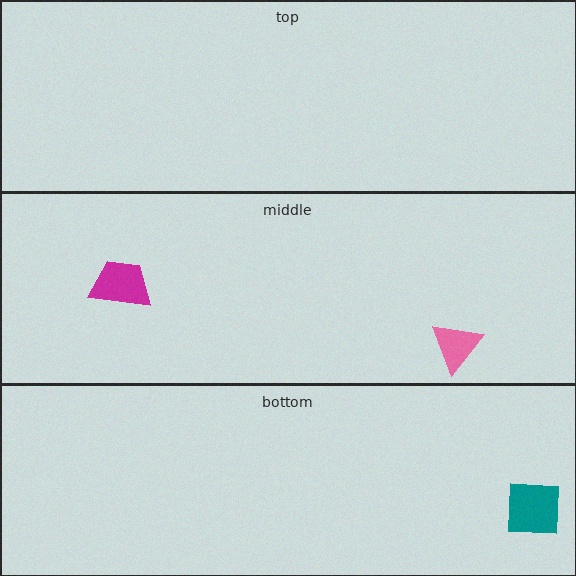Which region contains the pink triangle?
The middle region.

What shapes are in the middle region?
The magenta trapezoid, the pink triangle.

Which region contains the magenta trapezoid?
The middle region.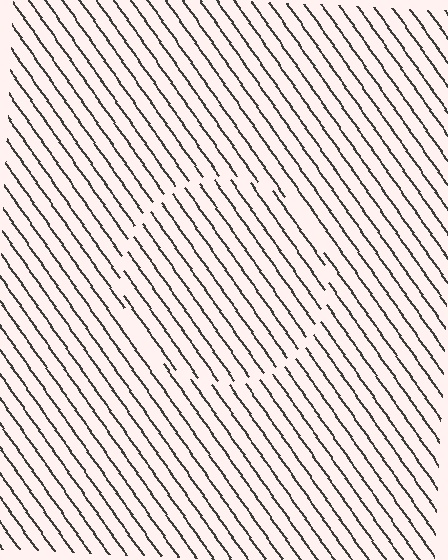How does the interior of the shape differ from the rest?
The interior of the shape contains the same grating, shifted by half a period — the contour is defined by the phase discontinuity where line-ends from the inner and outer gratings abut.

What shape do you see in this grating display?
An illusory circle. The interior of the shape contains the same grating, shifted by half a period — the contour is defined by the phase discontinuity where line-ends from the inner and outer gratings abut.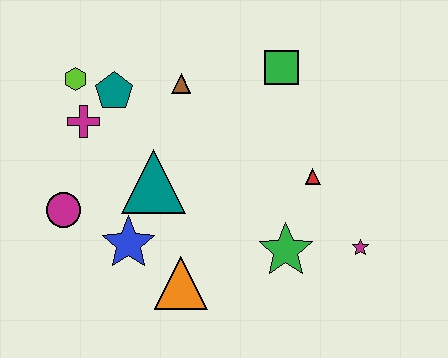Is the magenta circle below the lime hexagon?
Yes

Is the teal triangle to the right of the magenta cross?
Yes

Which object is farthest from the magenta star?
The lime hexagon is farthest from the magenta star.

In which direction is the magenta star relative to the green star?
The magenta star is to the right of the green star.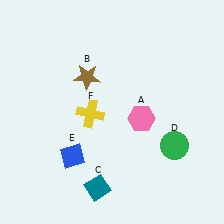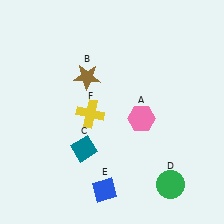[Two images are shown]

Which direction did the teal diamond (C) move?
The teal diamond (C) moved up.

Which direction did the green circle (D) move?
The green circle (D) moved down.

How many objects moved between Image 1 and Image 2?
3 objects moved between the two images.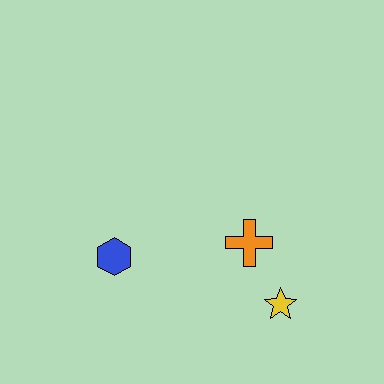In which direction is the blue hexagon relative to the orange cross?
The blue hexagon is to the left of the orange cross.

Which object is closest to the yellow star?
The orange cross is closest to the yellow star.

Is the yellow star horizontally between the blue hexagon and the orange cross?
No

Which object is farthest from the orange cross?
The blue hexagon is farthest from the orange cross.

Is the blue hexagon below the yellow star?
No